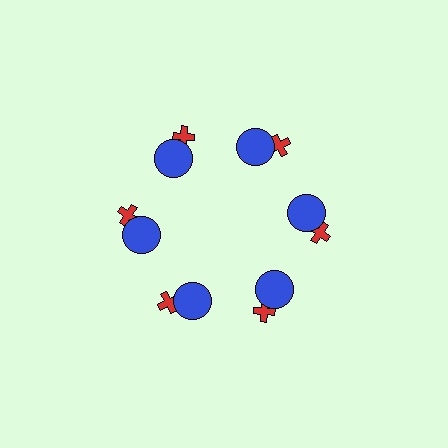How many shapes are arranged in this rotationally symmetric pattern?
There are 12 shapes, arranged in 6 groups of 2.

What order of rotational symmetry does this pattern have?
This pattern has 6-fold rotational symmetry.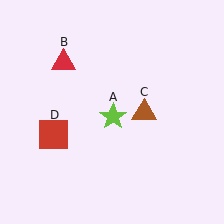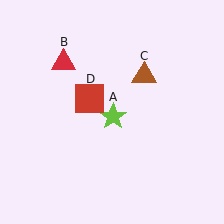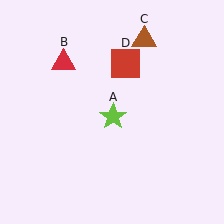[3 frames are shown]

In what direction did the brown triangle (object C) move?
The brown triangle (object C) moved up.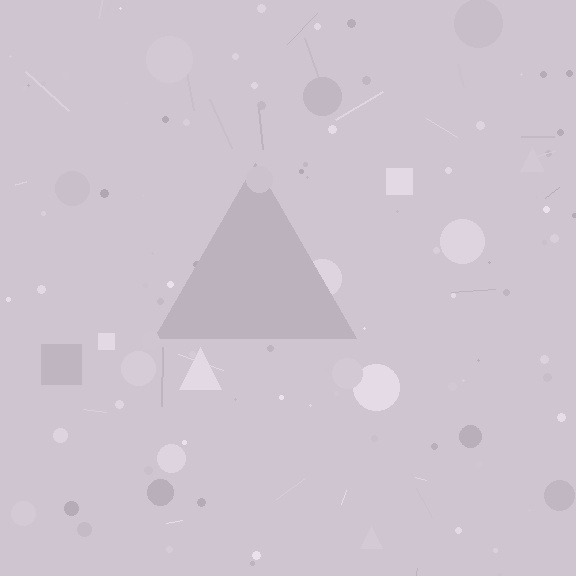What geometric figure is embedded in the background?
A triangle is embedded in the background.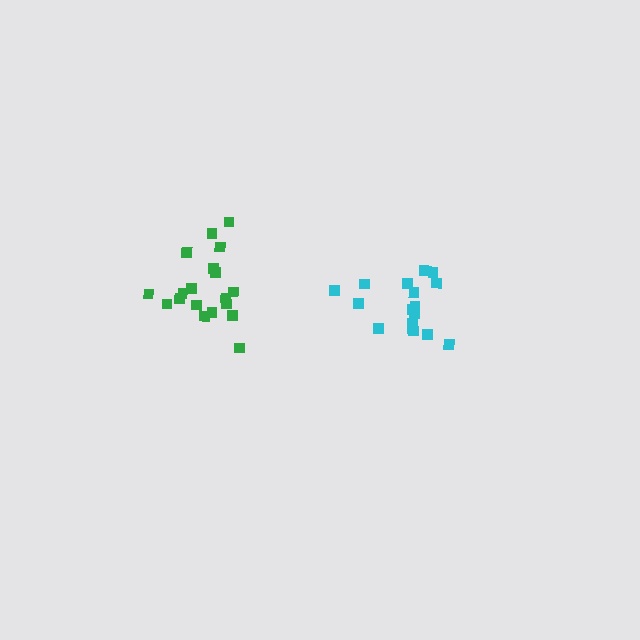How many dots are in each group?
Group 1: 20 dots, Group 2: 18 dots (38 total).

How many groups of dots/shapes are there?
There are 2 groups.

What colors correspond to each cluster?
The clusters are colored: green, cyan.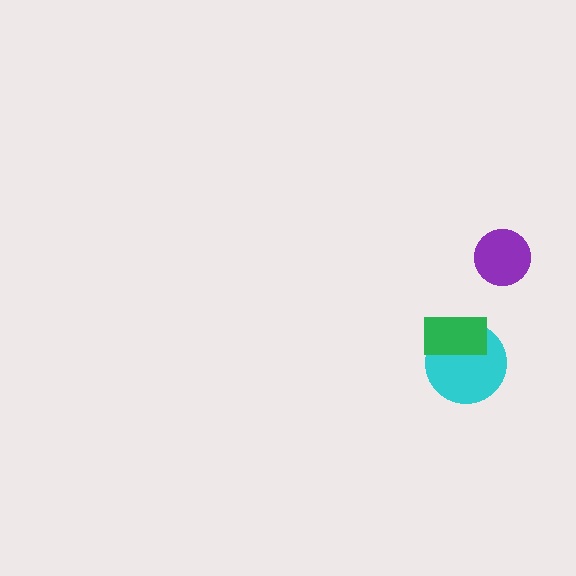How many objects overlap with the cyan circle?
1 object overlaps with the cyan circle.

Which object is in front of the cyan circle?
The green rectangle is in front of the cyan circle.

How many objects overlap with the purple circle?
0 objects overlap with the purple circle.